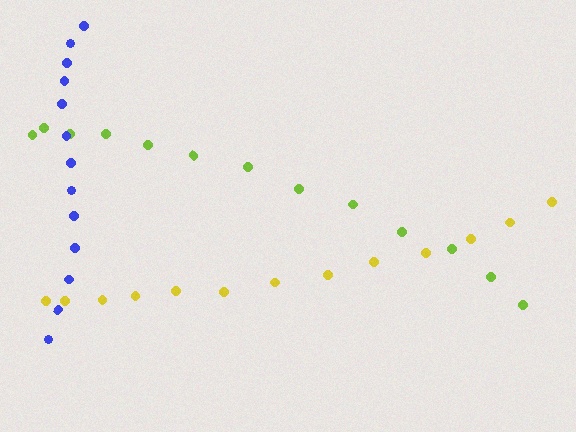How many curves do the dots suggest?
There are 3 distinct paths.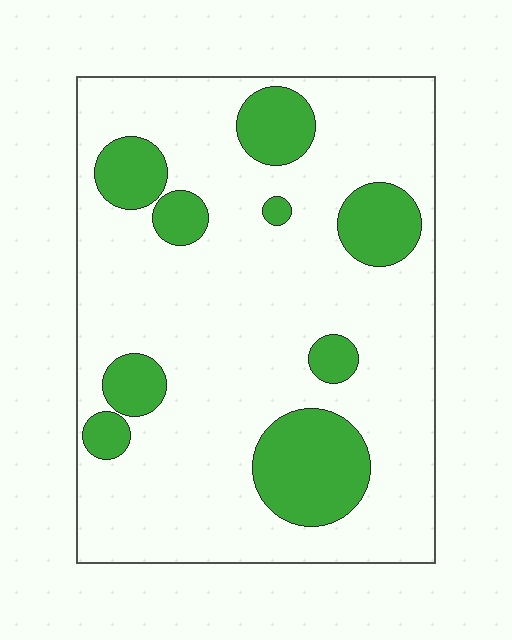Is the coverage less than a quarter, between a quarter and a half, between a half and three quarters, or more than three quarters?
Less than a quarter.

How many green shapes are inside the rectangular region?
9.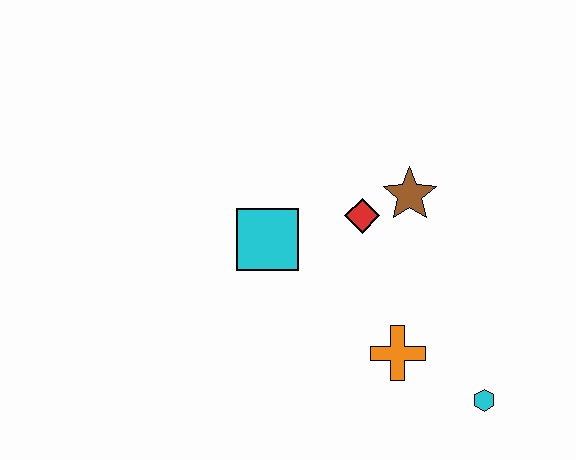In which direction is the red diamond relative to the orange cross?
The red diamond is above the orange cross.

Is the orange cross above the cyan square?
No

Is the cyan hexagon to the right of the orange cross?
Yes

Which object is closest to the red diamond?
The brown star is closest to the red diamond.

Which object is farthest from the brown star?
The cyan hexagon is farthest from the brown star.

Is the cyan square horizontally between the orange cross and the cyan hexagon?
No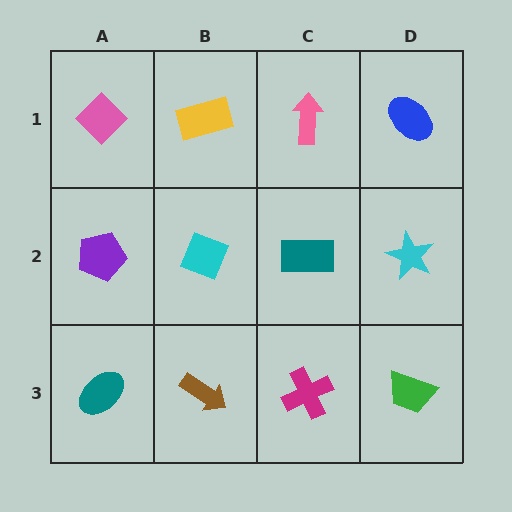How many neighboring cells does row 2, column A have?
3.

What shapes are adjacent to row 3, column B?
A cyan diamond (row 2, column B), a teal ellipse (row 3, column A), a magenta cross (row 3, column C).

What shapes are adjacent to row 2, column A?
A pink diamond (row 1, column A), a teal ellipse (row 3, column A), a cyan diamond (row 2, column B).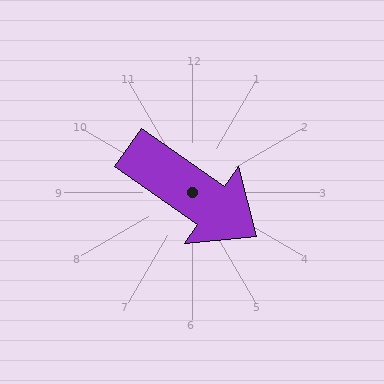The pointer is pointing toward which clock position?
Roughly 4 o'clock.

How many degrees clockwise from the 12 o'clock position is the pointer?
Approximately 125 degrees.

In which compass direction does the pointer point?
Southeast.